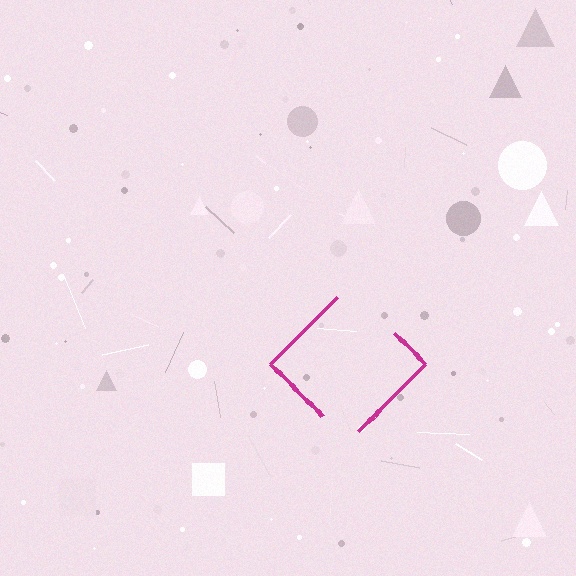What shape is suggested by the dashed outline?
The dashed outline suggests a diamond.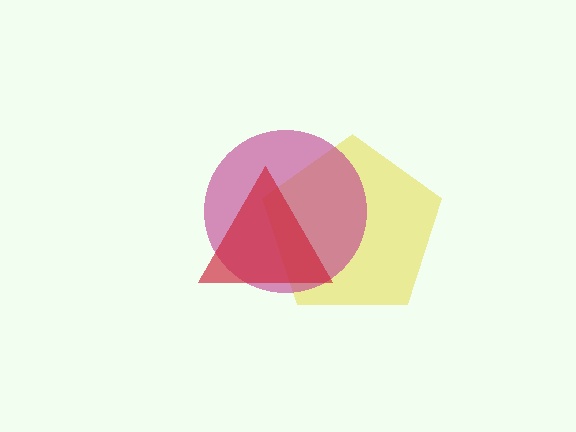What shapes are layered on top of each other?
The layered shapes are: a yellow pentagon, a magenta circle, a red triangle.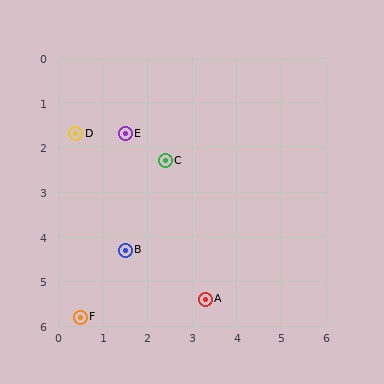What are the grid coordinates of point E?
Point E is at approximately (1.5, 1.7).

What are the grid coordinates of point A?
Point A is at approximately (3.3, 5.4).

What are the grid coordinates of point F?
Point F is at approximately (0.5, 5.8).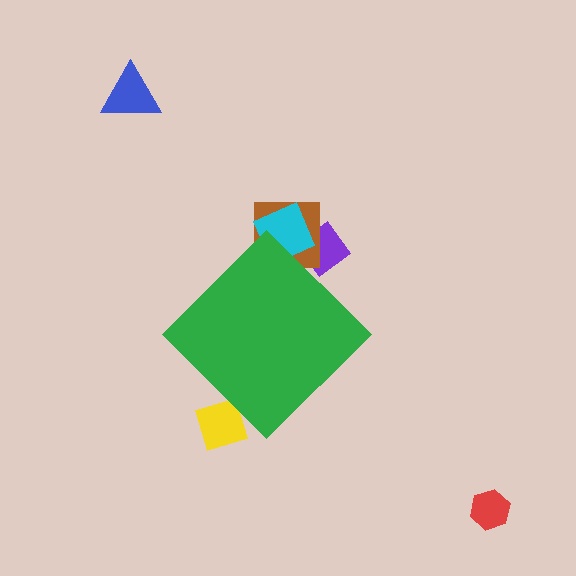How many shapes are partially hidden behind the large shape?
4 shapes are partially hidden.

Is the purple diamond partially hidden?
Yes, the purple diamond is partially hidden behind the green diamond.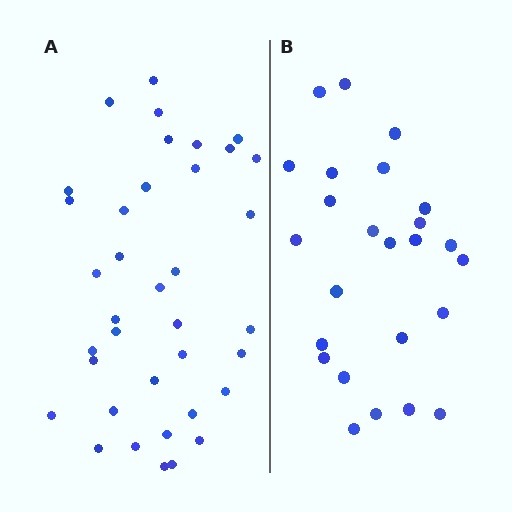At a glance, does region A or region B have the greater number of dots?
Region A (the left region) has more dots.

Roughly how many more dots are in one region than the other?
Region A has roughly 12 or so more dots than region B.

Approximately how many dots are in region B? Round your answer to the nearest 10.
About 20 dots. (The exact count is 25, which rounds to 20.)